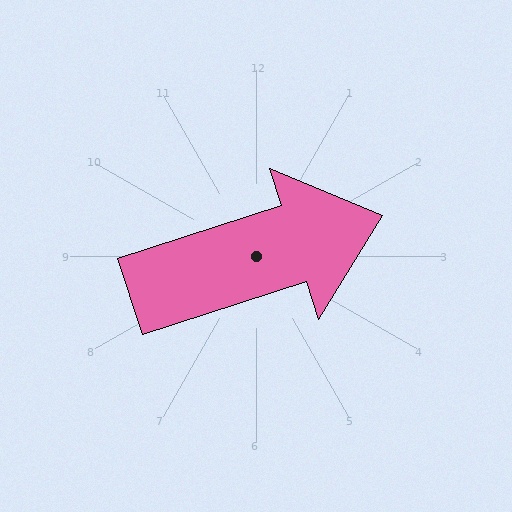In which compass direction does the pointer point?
East.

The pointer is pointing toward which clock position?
Roughly 2 o'clock.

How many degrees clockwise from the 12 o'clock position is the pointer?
Approximately 72 degrees.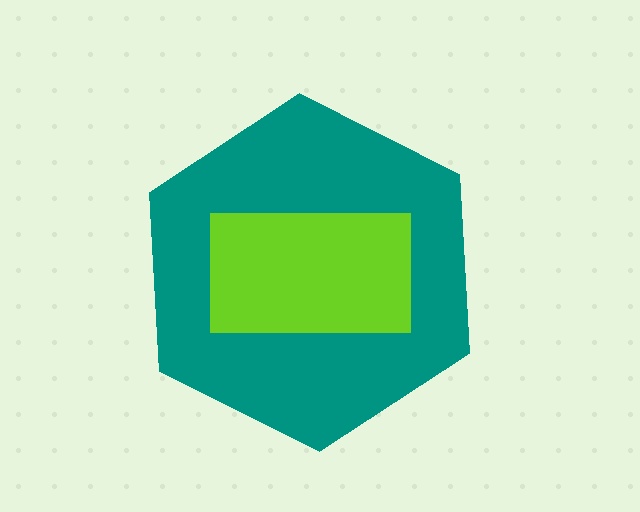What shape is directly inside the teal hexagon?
The lime rectangle.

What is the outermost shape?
The teal hexagon.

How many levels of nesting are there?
2.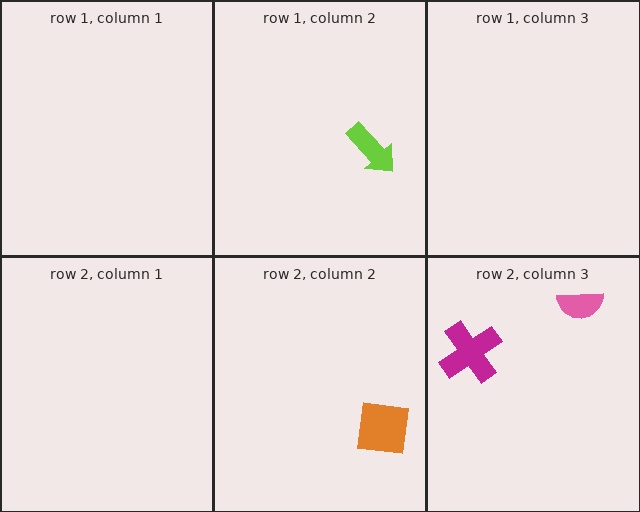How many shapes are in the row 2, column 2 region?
1.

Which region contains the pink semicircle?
The row 2, column 3 region.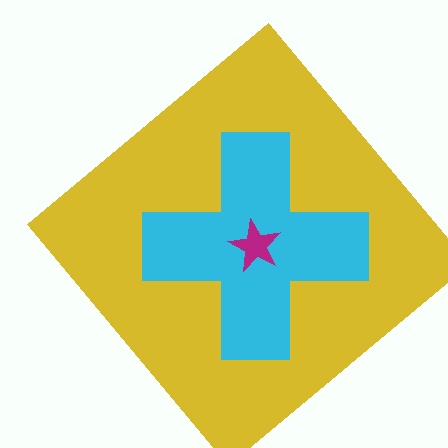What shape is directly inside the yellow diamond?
The cyan cross.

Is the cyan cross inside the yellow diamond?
Yes.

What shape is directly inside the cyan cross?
The magenta star.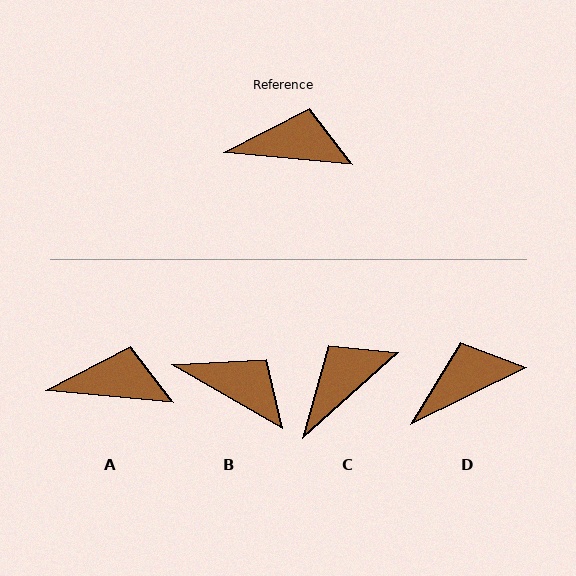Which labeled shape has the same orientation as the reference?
A.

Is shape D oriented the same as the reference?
No, it is off by about 31 degrees.